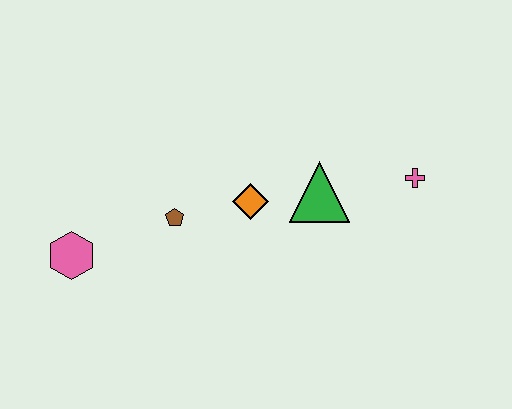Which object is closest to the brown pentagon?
The orange diamond is closest to the brown pentagon.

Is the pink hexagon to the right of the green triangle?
No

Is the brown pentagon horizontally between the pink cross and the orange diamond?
No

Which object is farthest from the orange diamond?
The pink hexagon is farthest from the orange diamond.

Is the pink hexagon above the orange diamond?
No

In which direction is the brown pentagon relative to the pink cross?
The brown pentagon is to the left of the pink cross.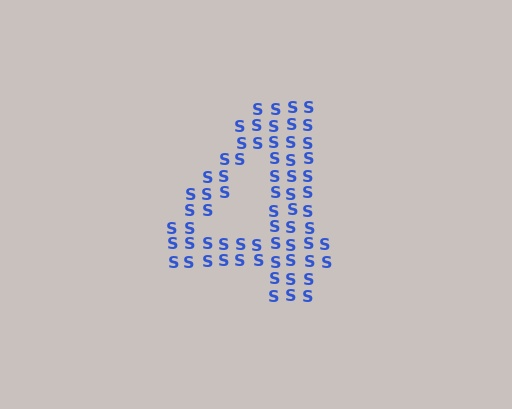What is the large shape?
The large shape is the digit 4.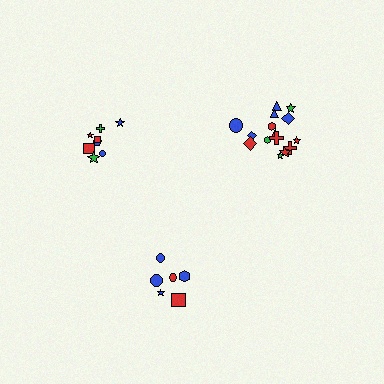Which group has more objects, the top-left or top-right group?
The top-right group.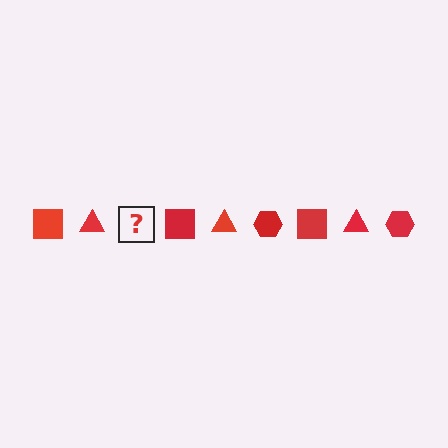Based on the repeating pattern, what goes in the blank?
The blank should be a red hexagon.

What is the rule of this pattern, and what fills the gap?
The rule is that the pattern cycles through square, triangle, hexagon shapes in red. The gap should be filled with a red hexagon.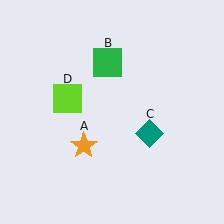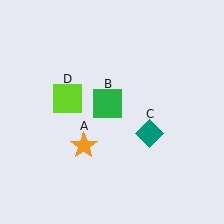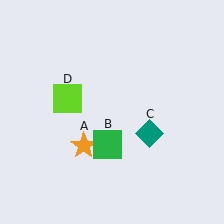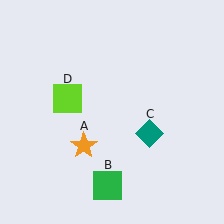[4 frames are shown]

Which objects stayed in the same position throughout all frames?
Orange star (object A) and teal diamond (object C) and lime square (object D) remained stationary.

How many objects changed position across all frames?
1 object changed position: green square (object B).